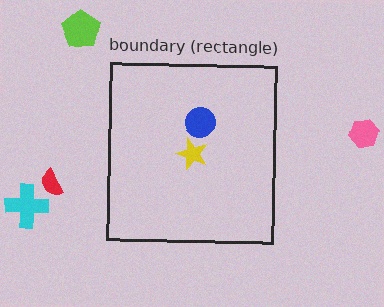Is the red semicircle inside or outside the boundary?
Outside.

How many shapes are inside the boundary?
2 inside, 4 outside.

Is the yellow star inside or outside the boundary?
Inside.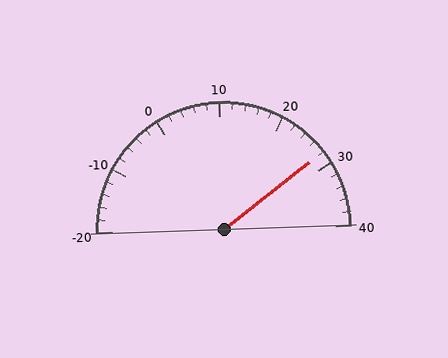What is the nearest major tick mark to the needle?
The nearest major tick mark is 30.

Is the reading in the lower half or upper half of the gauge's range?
The reading is in the upper half of the range (-20 to 40).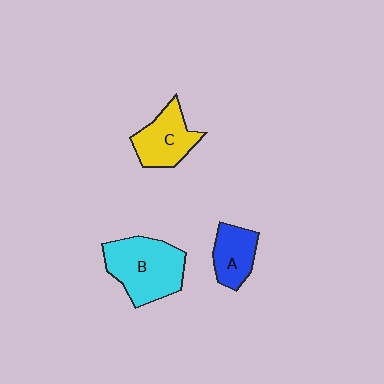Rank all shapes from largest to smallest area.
From largest to smallest: B (cyan), C (yellow), A (blue).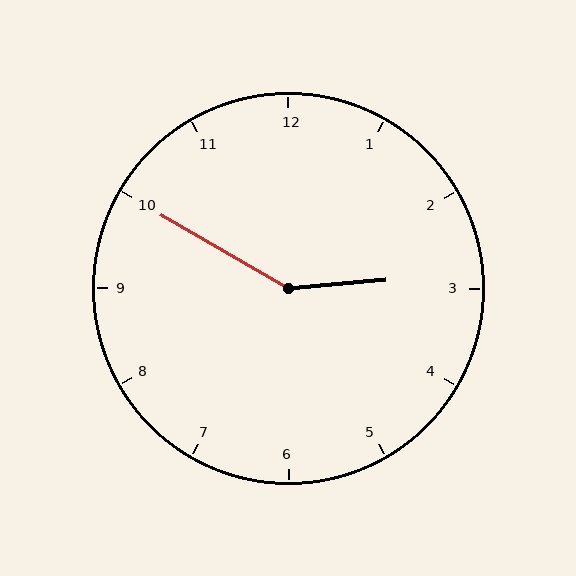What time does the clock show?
2:50.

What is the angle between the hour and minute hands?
Approximately 145 degrees.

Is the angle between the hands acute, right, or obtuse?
It is obtuse.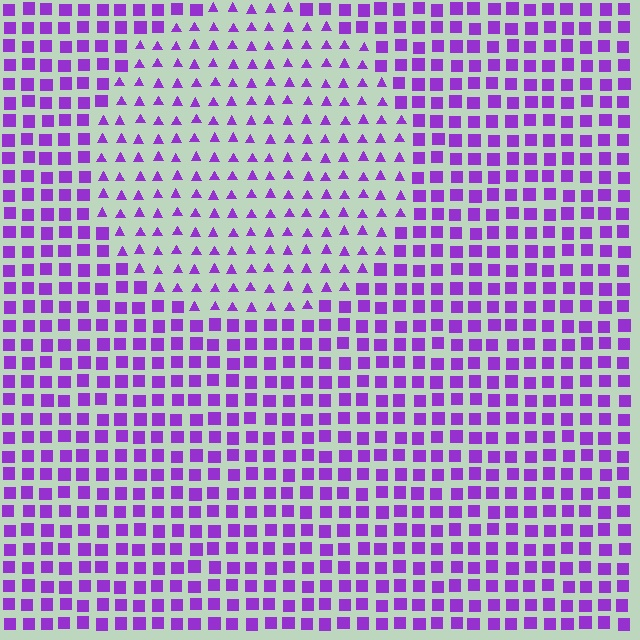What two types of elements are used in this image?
The image uses triangles inside the circle region and squares outside it.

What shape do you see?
I see a circle.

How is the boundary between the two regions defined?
The boundary is defined by a change in element shape: triangles inside vs. squares outside. All elements share the same color and spacing.